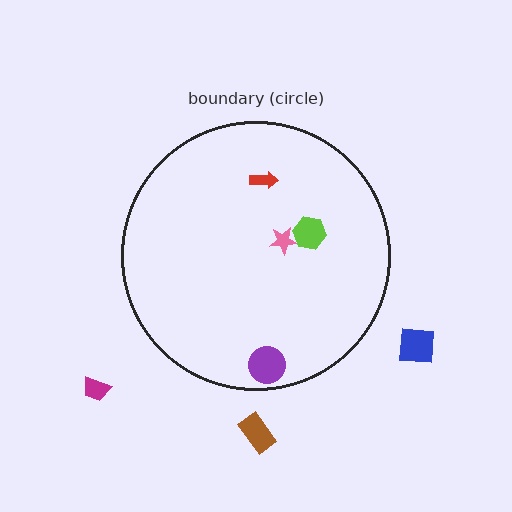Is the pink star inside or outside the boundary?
Inside.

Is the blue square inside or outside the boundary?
Outside.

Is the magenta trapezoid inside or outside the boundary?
Outside.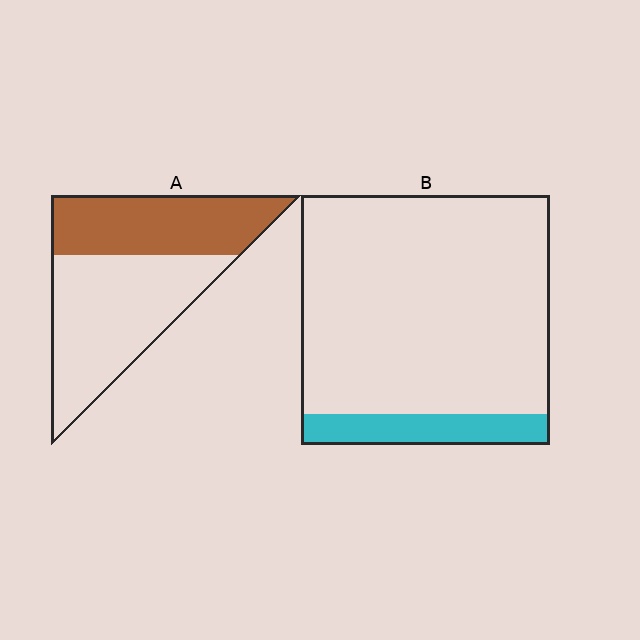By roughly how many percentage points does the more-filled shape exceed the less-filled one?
By roughly 30 percentage points (A over B).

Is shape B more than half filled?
No.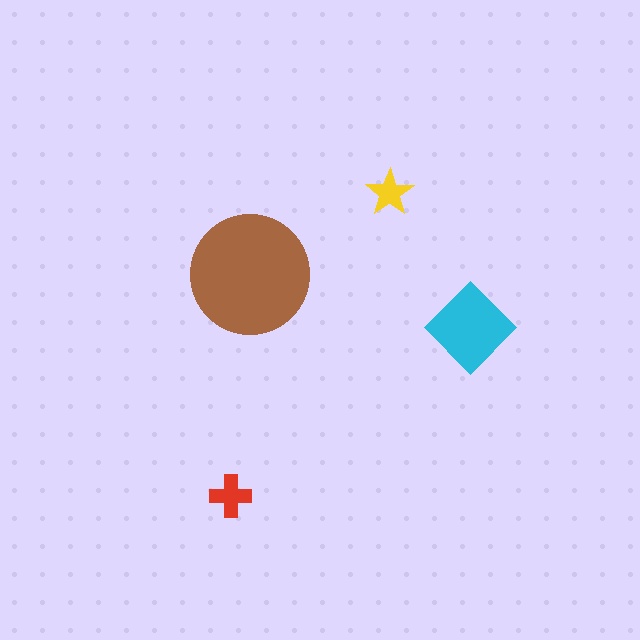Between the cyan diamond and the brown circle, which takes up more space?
The brown circle.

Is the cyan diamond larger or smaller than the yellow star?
Larger.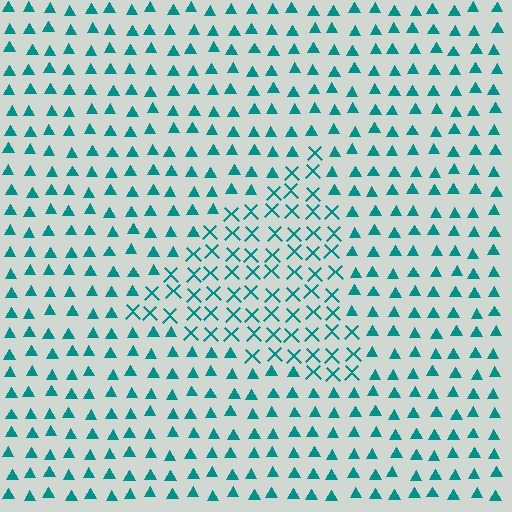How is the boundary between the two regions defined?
The boundary is defined by a change in element shape: X marks inside vs. triangles outside. All elements share the same color and spacing.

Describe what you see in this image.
The image is filled with small teal elements arranged in a uniform grid. A triangle-shaped region contains X marks, while the surrounding area contains triangles. The boundary is defined purely by the change in element shape.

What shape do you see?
I see a triangle.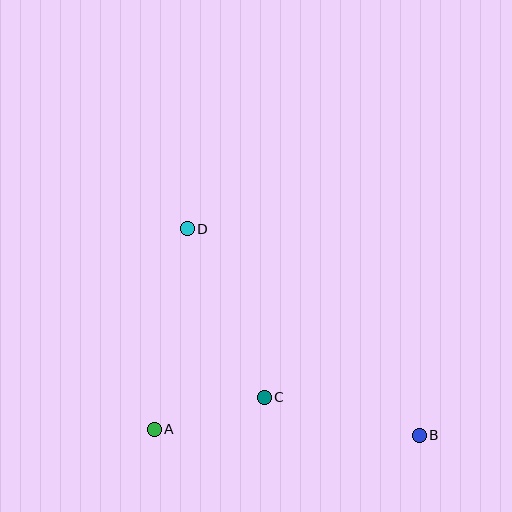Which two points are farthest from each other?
Points B and D are farthest from each other.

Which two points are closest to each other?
Points A and C are closest to each other.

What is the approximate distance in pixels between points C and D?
The distance between C and D is approximately 185 pixels.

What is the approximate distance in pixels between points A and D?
The distance between A and D is approximately 203 pixels.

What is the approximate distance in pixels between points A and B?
The distance between A and B is approximately 265 pixels.